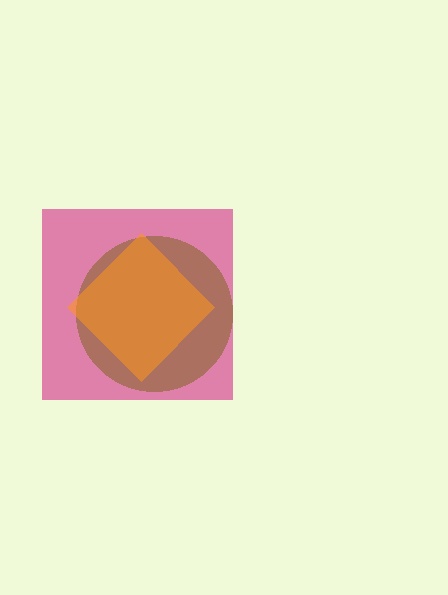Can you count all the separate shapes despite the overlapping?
Yes, there are 3 separate shapes.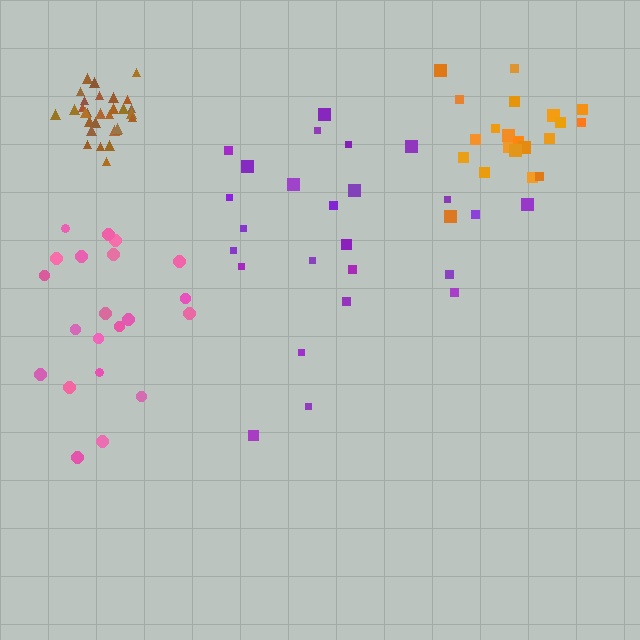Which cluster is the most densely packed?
Brown.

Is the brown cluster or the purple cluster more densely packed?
Brown.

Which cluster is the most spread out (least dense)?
Pink.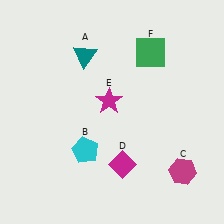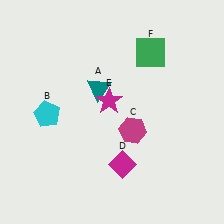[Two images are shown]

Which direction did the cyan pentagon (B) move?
The cyan pentagon (B) moved left.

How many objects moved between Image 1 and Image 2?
3 objects moved between the two images.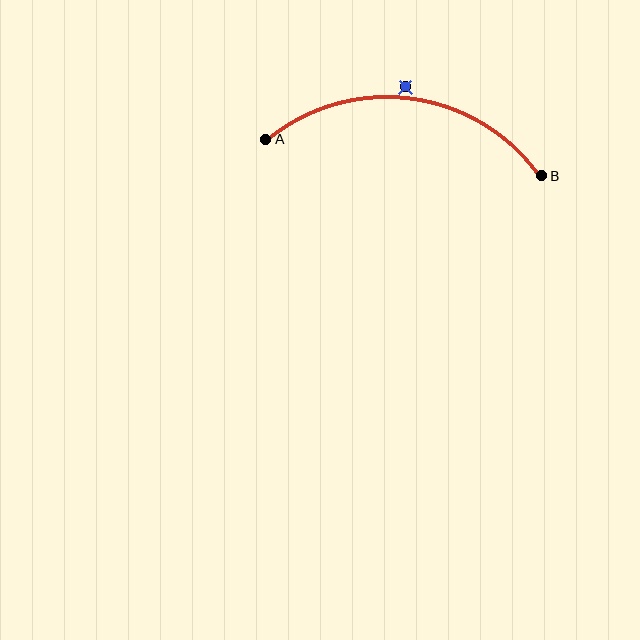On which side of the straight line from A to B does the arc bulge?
The arc bulges above the straight line connecting A and B.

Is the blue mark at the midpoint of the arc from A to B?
No — the blue mark does not lie on the arc at all. It sits slightly outside the curve.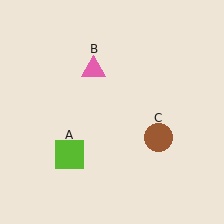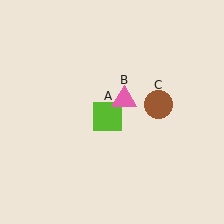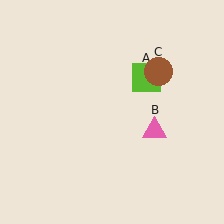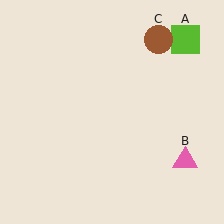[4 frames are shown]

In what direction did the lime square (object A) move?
The lime square (object A) moved up and to the right.